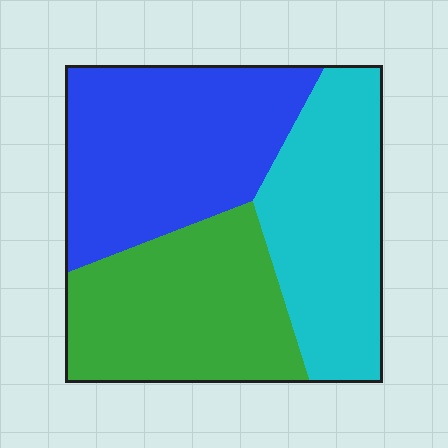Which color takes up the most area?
Blue, at roughly 35%.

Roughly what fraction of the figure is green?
Green covers about 30% of the figure.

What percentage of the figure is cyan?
Cyan covers 31% of the figure.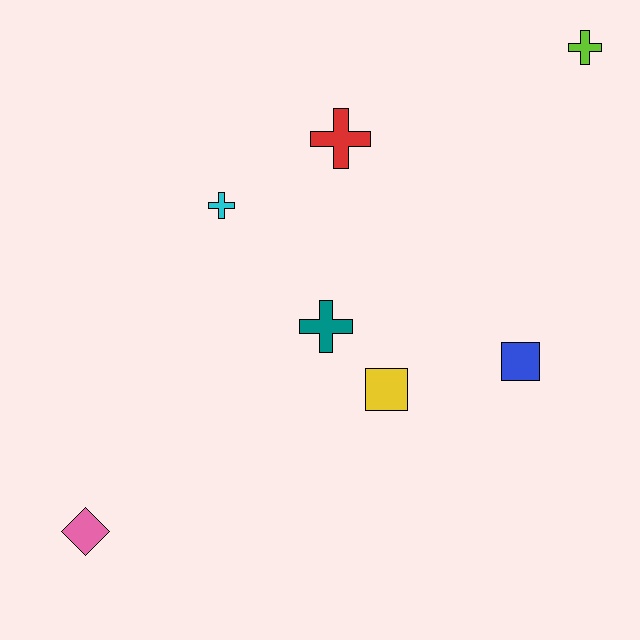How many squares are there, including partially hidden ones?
There are 2 squares.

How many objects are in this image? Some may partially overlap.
There are 7 objects.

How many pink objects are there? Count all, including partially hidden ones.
There is 1 pink object.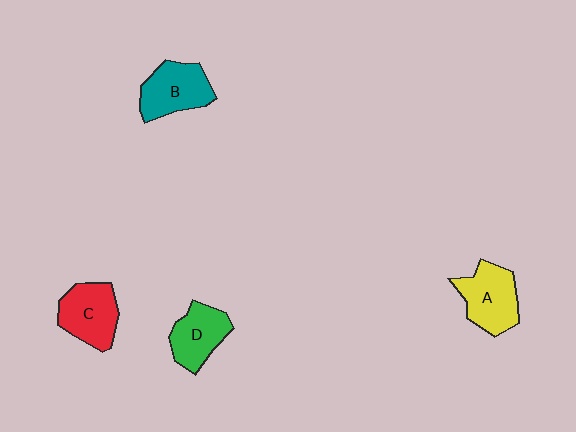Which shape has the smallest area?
Shape D (green).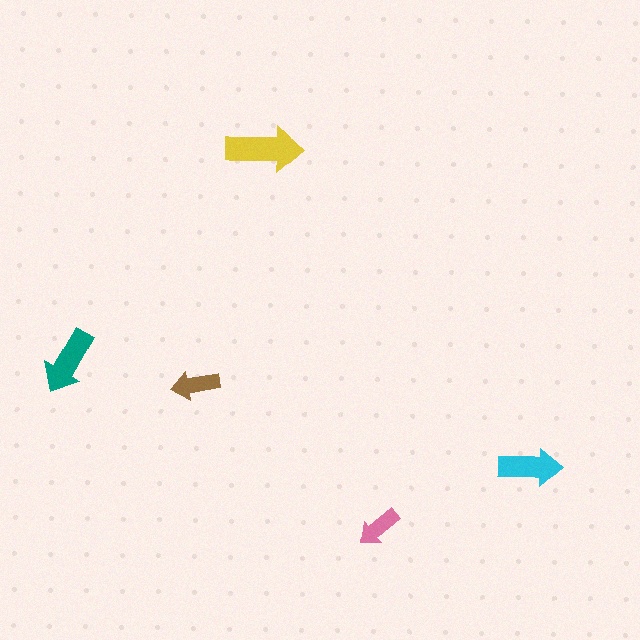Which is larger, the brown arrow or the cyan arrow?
The cyan one.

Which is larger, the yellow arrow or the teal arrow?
The yellow one.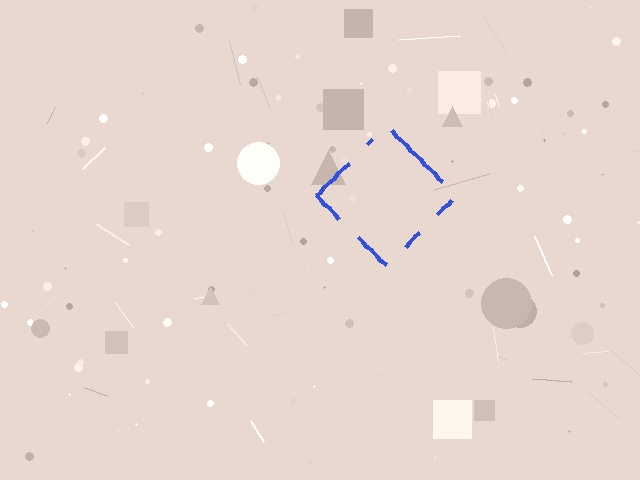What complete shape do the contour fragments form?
The contour fragments form a diamond.